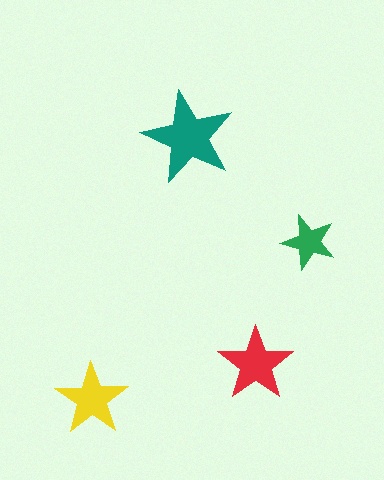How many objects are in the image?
There are 4 objects in the image.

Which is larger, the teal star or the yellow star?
The teal one.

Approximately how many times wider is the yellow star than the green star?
About 1.5 times wider.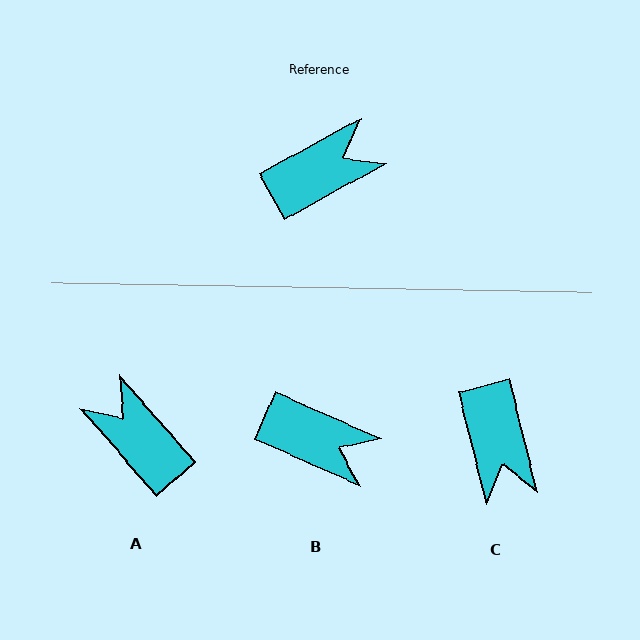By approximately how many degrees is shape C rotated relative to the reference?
Approximately 105 degrees clockwise.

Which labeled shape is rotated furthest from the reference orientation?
C, about 105 degrees away.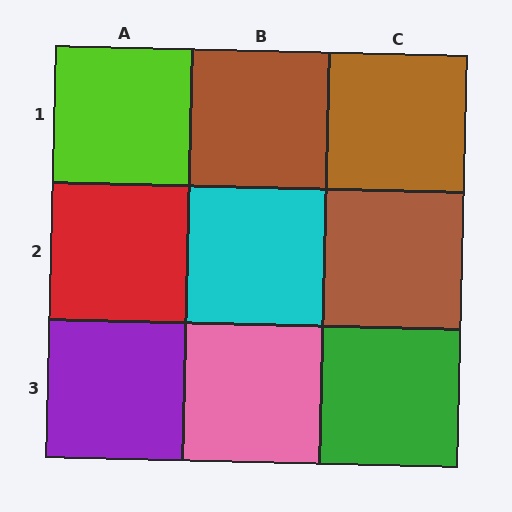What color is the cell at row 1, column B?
Brown.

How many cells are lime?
1 cell is lime.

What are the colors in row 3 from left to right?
Purple, pink, green.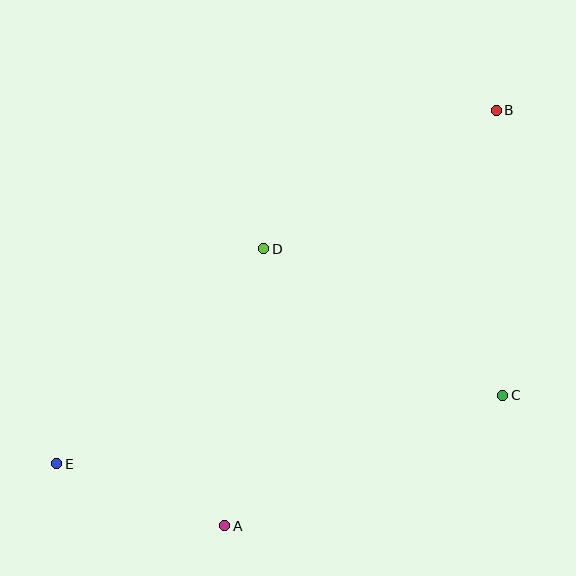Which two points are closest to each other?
Points A and E are closest to each other.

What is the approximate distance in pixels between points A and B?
The distance between A and B is approximately 497 pixels.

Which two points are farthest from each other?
Points B and E are farthest from each other.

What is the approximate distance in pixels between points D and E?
The distance between D and E is approximately 299 pixels.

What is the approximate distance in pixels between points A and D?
The distance between A and D is approximately 280 pixels.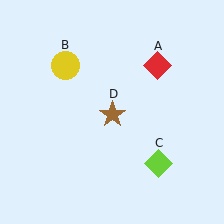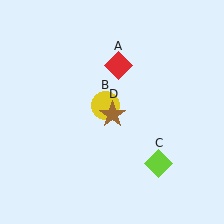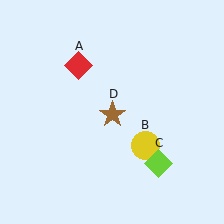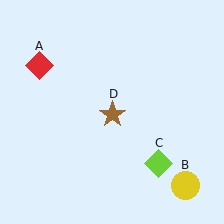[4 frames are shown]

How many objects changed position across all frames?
2 objects changed position: red diamond (object A), yellow circle (object B).